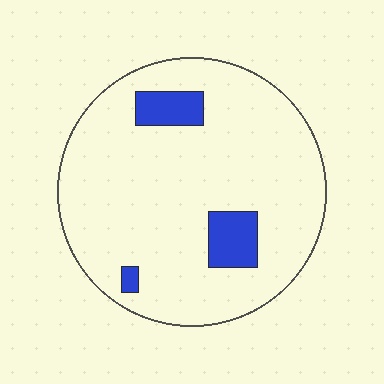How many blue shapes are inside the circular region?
3.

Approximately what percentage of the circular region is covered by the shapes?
Approximately 10%.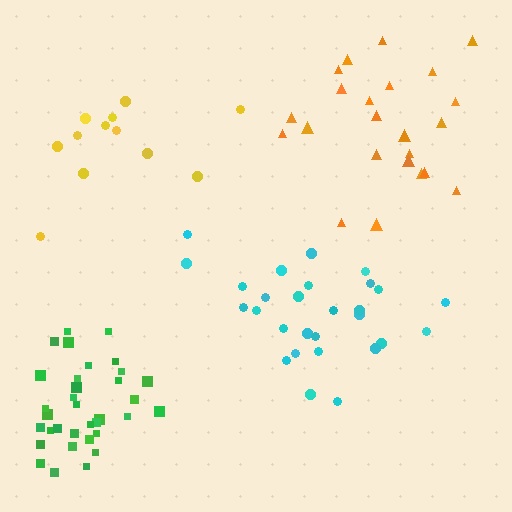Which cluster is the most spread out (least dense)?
Yellow.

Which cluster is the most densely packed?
Green.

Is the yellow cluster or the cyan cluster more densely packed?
Cyan.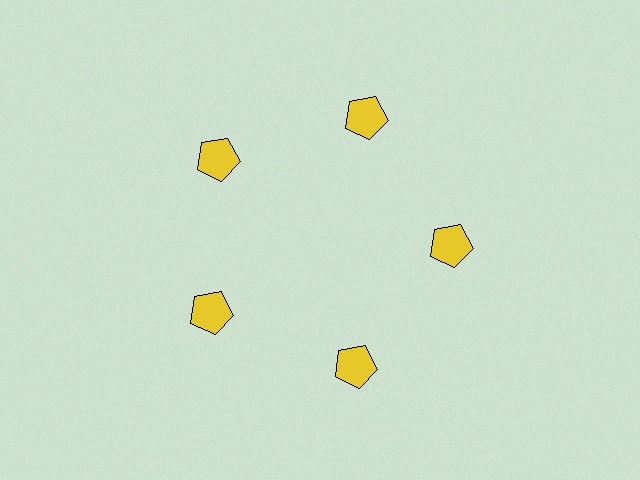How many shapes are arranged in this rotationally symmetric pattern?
There are 5 shapes, arranged in 5 groups of 1.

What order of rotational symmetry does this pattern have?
This pattern has 5-fold rotational symmetry.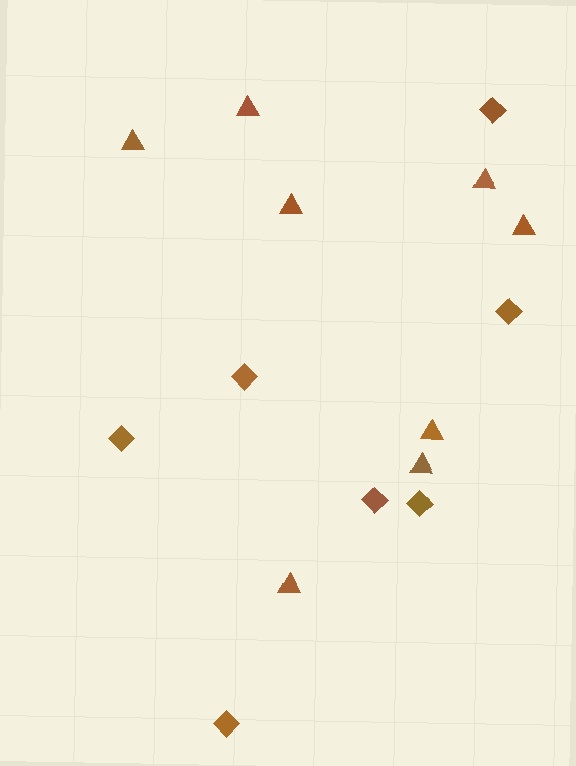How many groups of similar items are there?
There are 2 groups: one group of diamonds (7) and one group of triangles (8).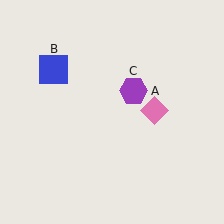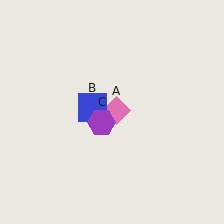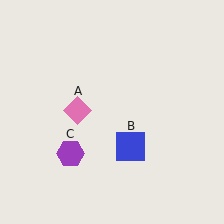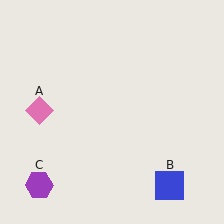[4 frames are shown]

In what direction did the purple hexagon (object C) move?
The purple hexagon (object C) moved down and to the left.